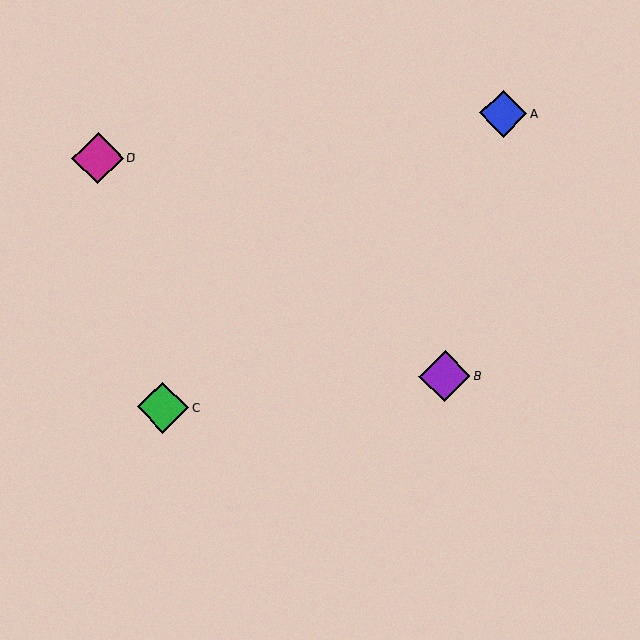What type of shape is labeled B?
Shape B is a purple diamond.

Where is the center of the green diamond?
The center of the green diamond is at (163, 407).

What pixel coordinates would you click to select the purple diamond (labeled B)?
Click at (445, 376) to select the purple diamond B.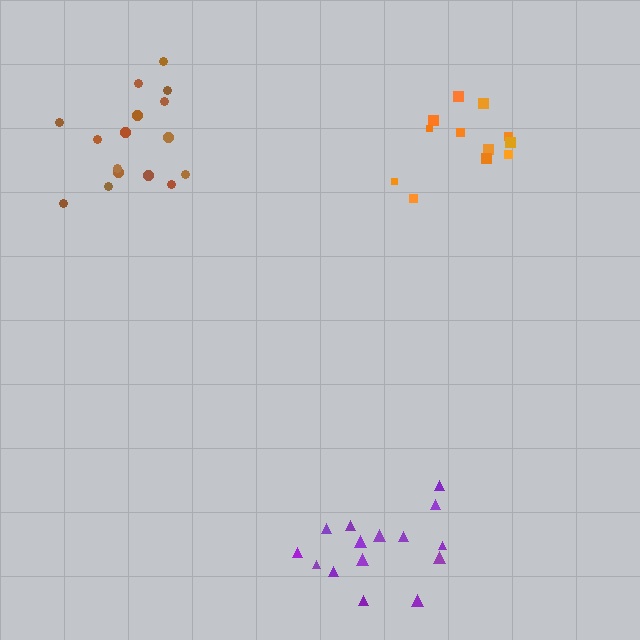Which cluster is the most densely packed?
Brown.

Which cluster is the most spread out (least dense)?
Orange.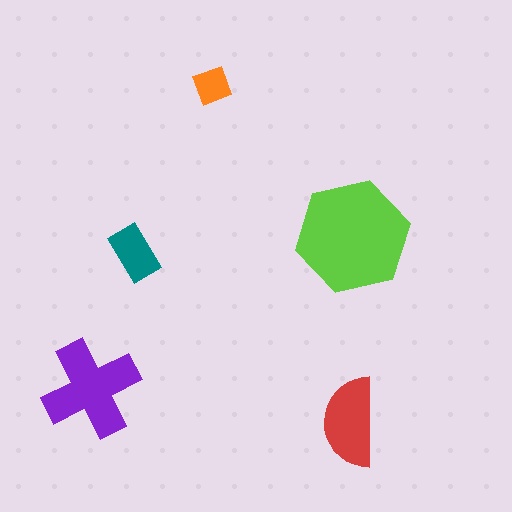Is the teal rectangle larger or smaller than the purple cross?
Smaller.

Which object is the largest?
The lime hexagon.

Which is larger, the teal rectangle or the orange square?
The teal rectangle.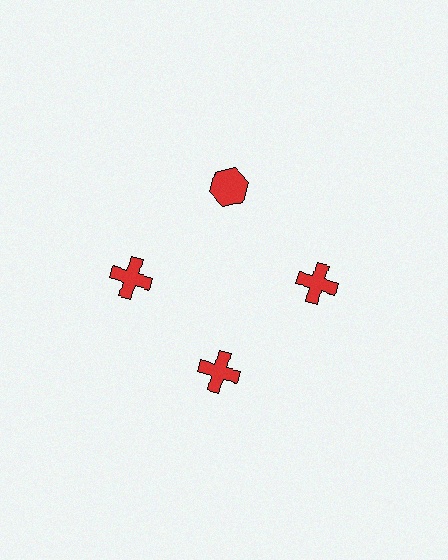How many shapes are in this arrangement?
There are 4 shapes arranged in a ring pattern.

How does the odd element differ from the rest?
It has a different shape: hexagon instead of cross.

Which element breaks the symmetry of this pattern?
The red hexagon at roughly the 12 o'clock position breaks the symmetry. All other shapes are red crosses.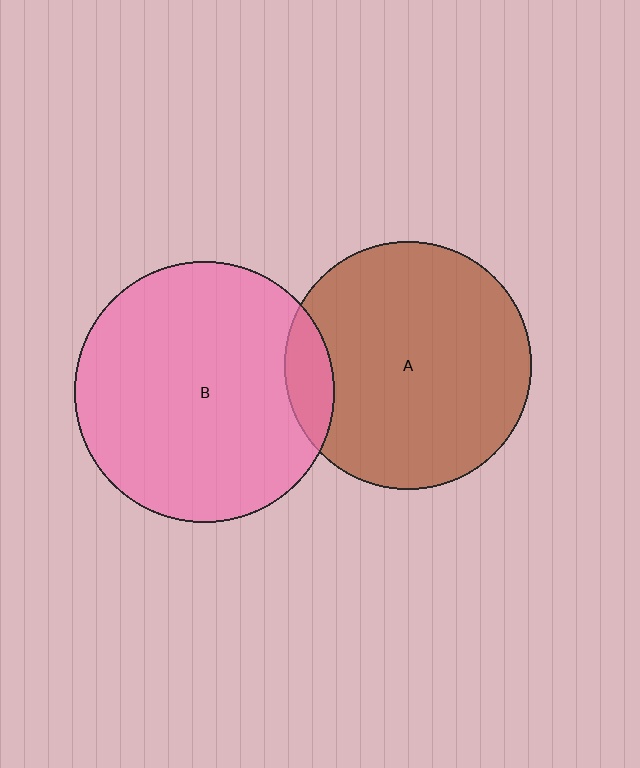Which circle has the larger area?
Circle B (pink).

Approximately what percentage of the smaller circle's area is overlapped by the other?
Approximately 10%.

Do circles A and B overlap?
Yes.